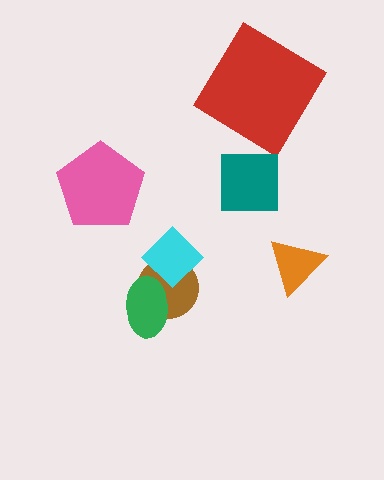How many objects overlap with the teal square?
0 objects overlap with the teal square.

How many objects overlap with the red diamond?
0 objects overlap with the red diamond.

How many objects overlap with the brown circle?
2 objects overlap with the brown circle.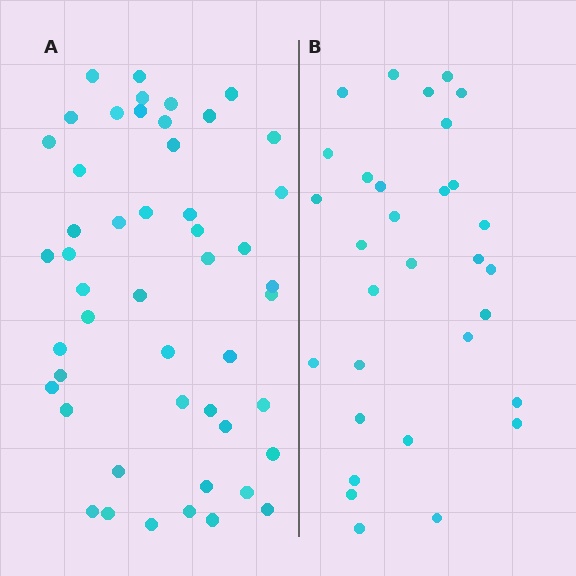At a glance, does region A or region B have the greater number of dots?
Region A (the left region) has more dots.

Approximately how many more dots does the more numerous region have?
Region A has approximately 20 more dots than region B.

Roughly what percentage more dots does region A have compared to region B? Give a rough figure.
About 60% more.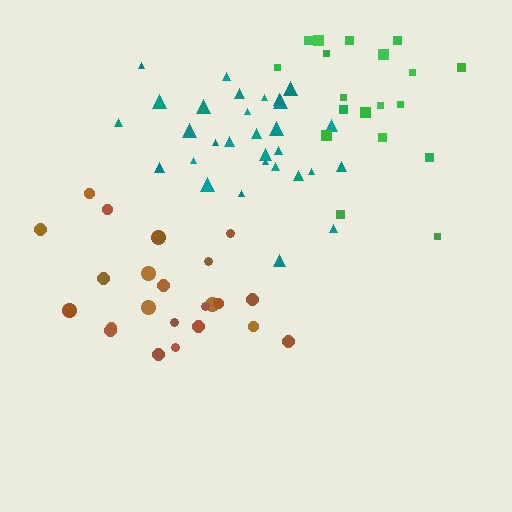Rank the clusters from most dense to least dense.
teal, brown, green.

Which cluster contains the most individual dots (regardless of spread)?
Teal (30).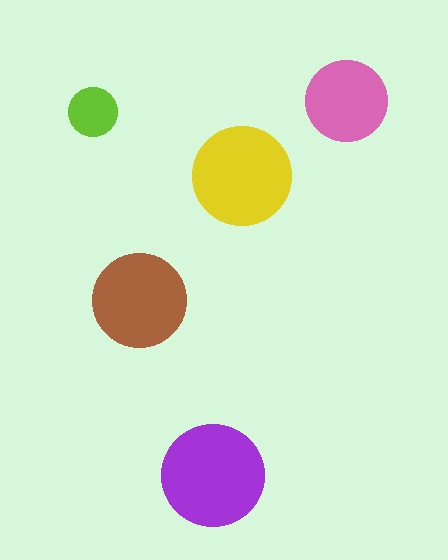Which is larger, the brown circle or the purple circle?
The purple one.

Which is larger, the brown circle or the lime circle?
The brown one.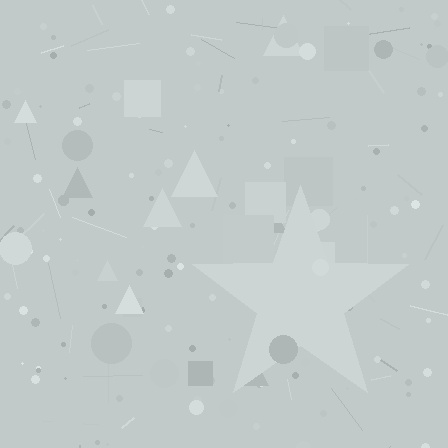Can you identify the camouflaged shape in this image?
The camouflaged shape is a star.